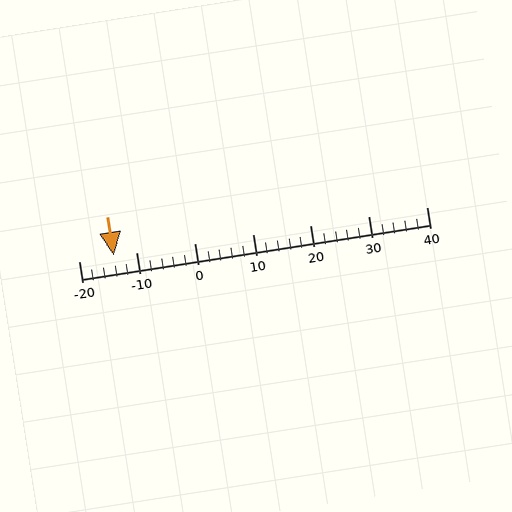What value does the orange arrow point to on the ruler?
The orange arrow points to approximately -14.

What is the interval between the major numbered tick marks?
The major tick marks are spaced 10 units apart.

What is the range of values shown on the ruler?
The ruler shows values from -20 to 40.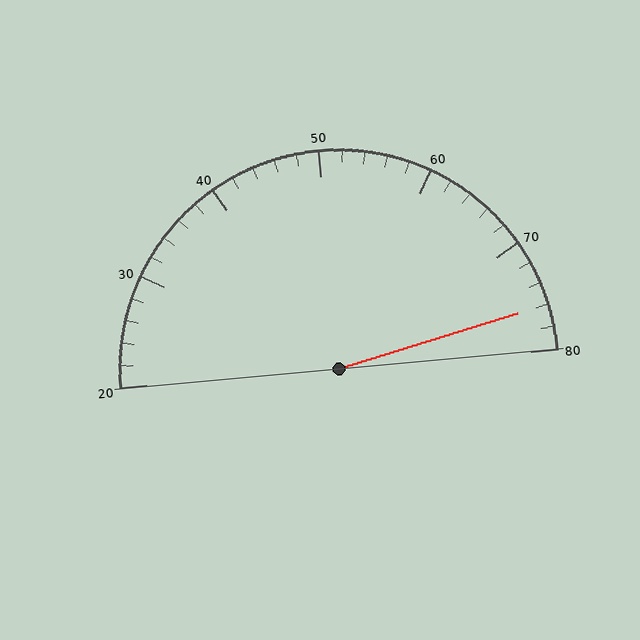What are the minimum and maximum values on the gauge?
The gauge ranges from 20 to 80.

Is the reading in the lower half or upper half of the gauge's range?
The reading is in the upper half of the range (20 to 80).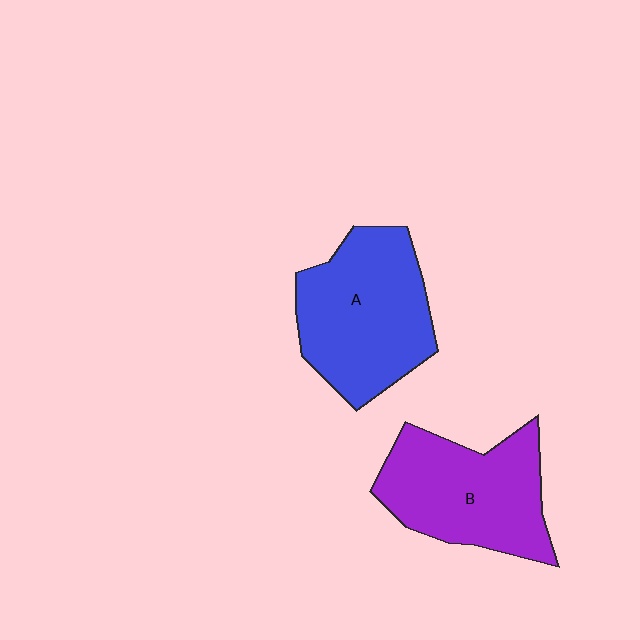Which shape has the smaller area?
Shape B (purple).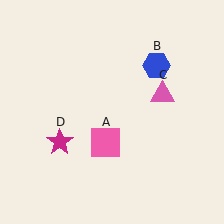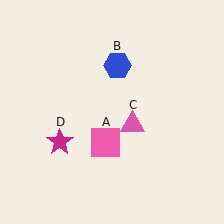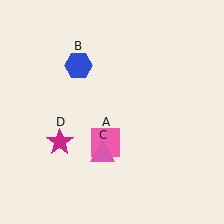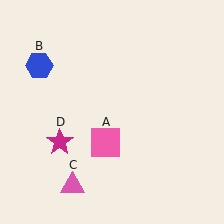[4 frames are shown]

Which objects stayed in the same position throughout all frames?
Pink square (object A) and magenta star (object D) remained stationary.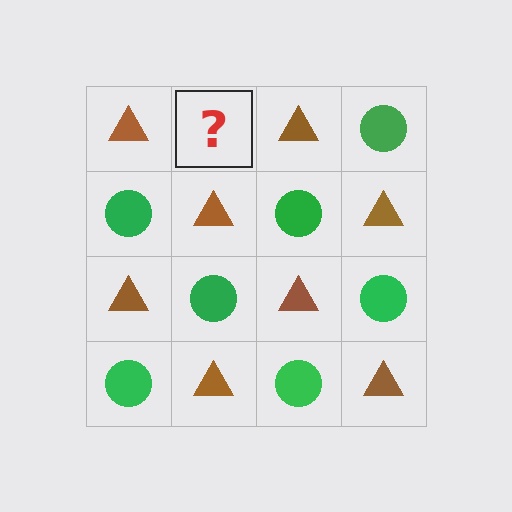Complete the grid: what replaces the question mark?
The question mark should be replaced with a green circle.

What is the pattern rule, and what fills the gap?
The rule is that it alternates brown triangle and green circle in a checkerboard pattern. The gap should be filled with a green circle.